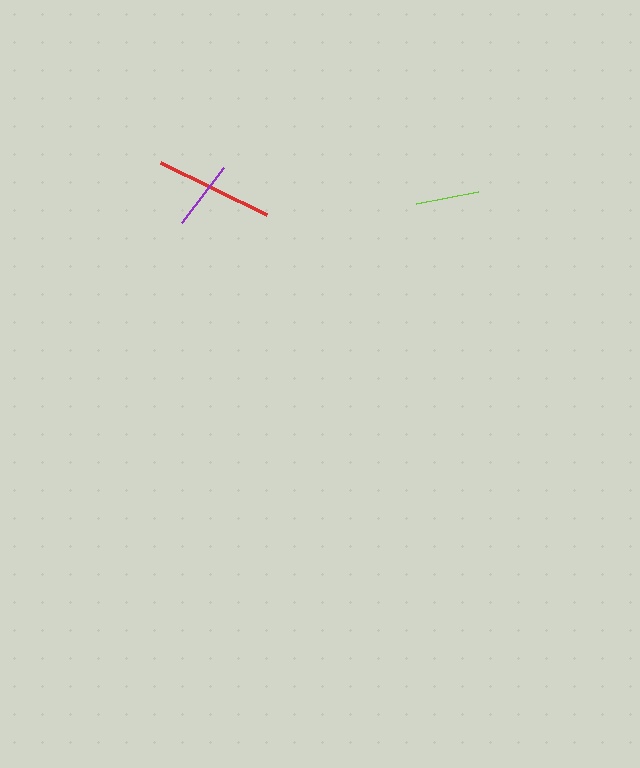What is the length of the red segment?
The red segment is approximately 118 pixels long.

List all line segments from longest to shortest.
From longest to shortest: red, purple, lime.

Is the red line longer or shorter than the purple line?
The red line is longer than the purple line.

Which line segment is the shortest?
The lime line is the shortest at approximately 63 pixels.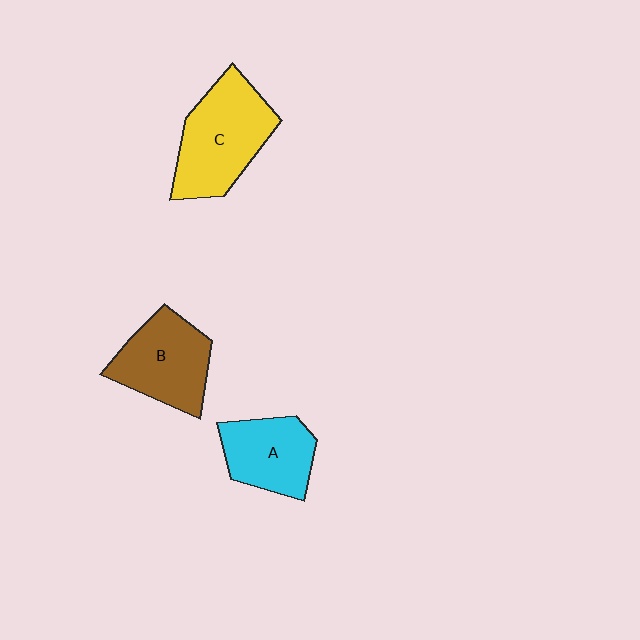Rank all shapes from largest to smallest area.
From largest to smallest: C (yellow), B (brown), A (cyan).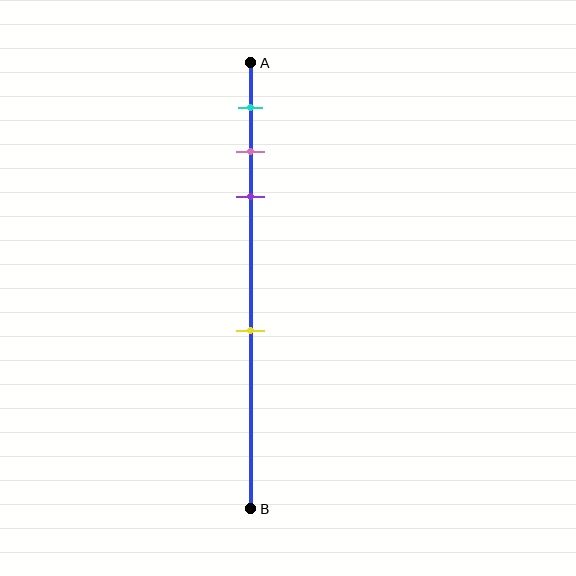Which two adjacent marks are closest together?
The pink and purple marks are the closest adjacent pair.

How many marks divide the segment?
There are 4 marks dividing the segment.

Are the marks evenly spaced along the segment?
No, the marks are not evenly spaced.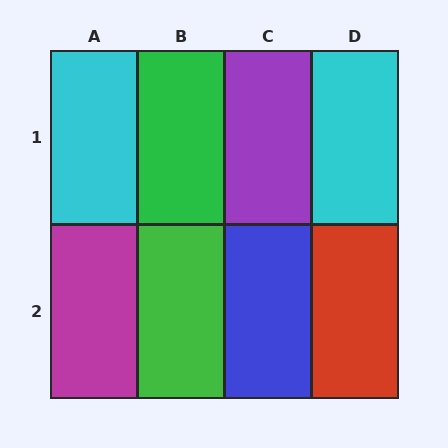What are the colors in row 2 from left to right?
Magenta, green, blue, red.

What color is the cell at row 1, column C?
Purple.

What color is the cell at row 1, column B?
Green.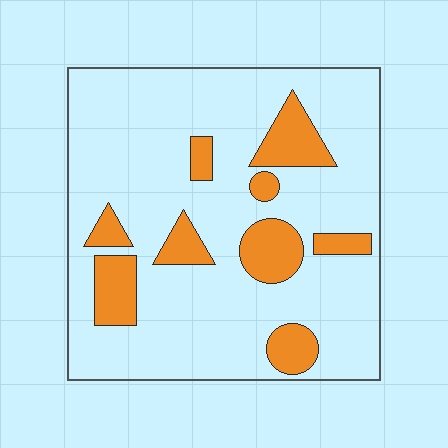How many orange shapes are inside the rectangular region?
9.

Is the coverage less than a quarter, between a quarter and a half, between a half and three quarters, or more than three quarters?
Less than a quarter.